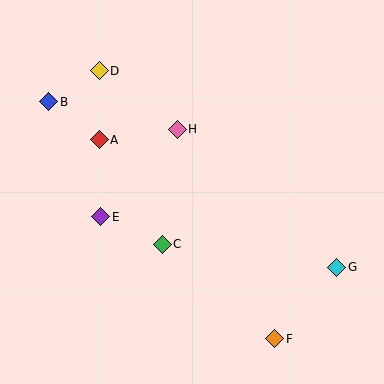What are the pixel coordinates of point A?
Point A is at (99, 140).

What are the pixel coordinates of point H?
Point H is at (177, 129).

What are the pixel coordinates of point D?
Point D is at (99, 71).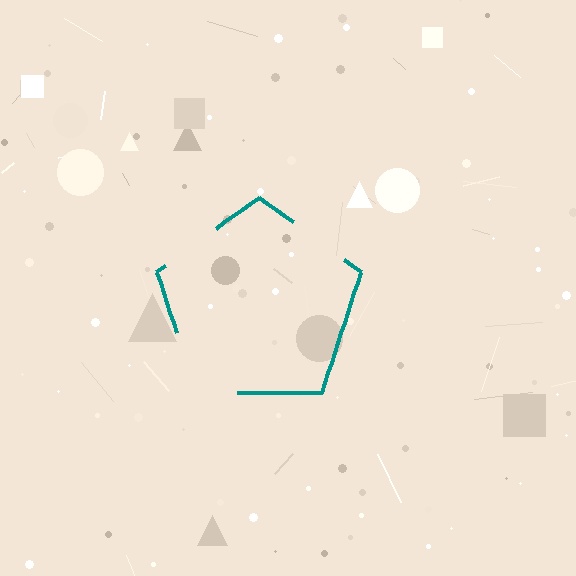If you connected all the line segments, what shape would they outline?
They would outline a pentagon.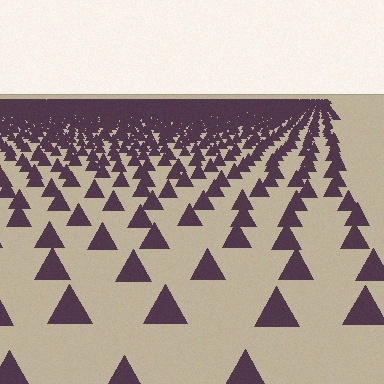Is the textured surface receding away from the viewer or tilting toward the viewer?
The surface is receding away from the viewer. Texture elements get smaller and denser toward the top.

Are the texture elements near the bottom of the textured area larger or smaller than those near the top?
Larger. Near the bottom, elements are closer to the viewer and appear at a bigger on-screen size.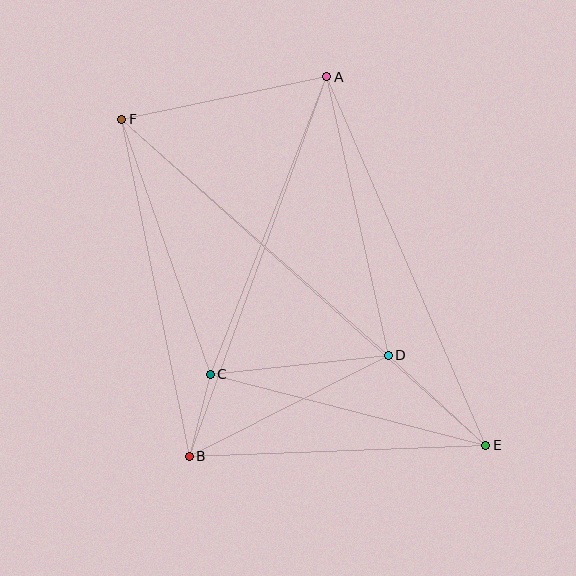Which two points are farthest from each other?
Points E and F are farthest from each other.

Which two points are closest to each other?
Points B and C are closest to each other.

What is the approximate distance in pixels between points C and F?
The distance between C and F is approximately 270 pixels.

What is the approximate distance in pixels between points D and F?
The distance between D and F is approximately 356 pixels.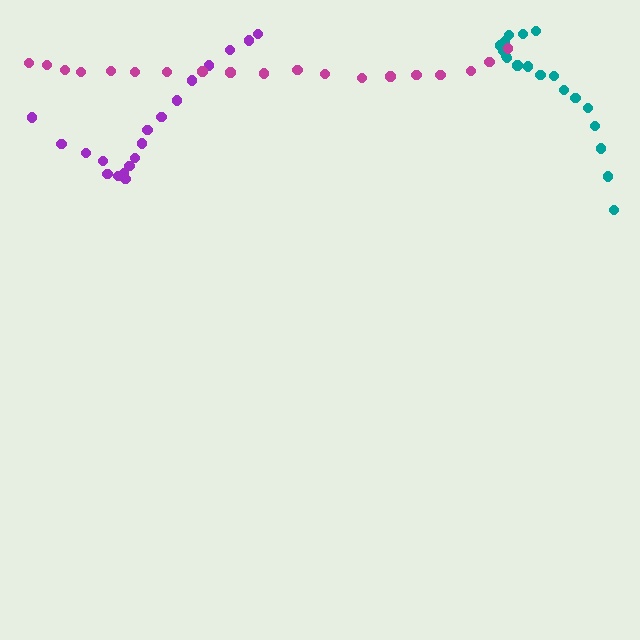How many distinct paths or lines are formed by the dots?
There are 3 distinct paths.